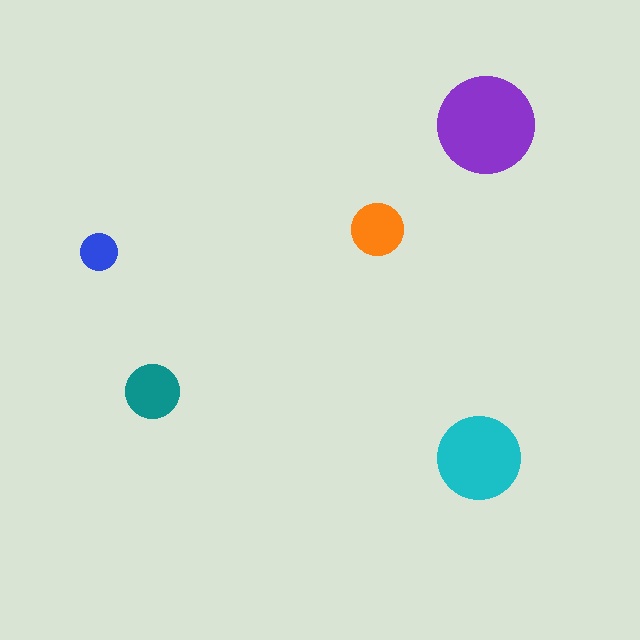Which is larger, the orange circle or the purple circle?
The purple one.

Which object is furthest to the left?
The blue circle is leftmost.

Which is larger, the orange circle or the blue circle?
The orange one.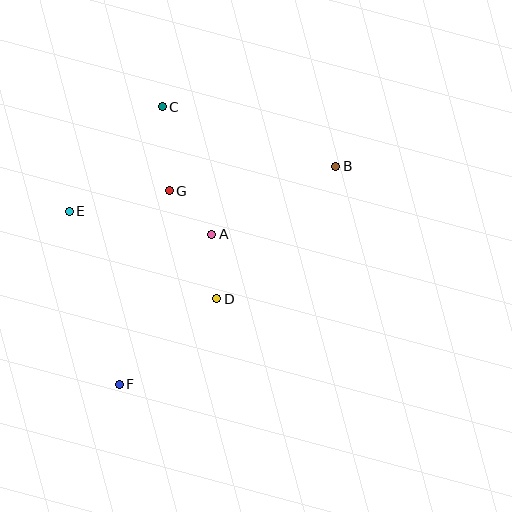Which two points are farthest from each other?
Points B and F are farthest from each other.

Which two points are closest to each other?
Points A and G are closest to each other.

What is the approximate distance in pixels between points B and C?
The distance between B and C is approximately 184 pixels.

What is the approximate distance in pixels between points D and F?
The distance between D and F is approximately 130 pixels.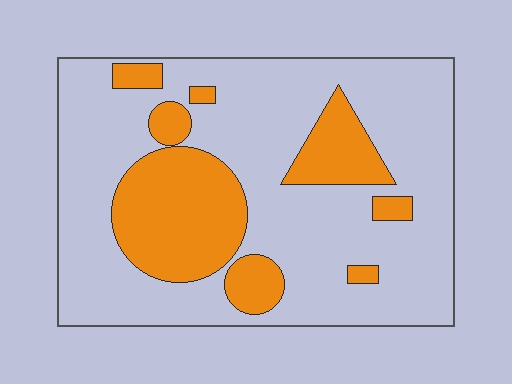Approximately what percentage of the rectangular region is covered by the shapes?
Approximately 25%.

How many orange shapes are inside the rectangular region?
8.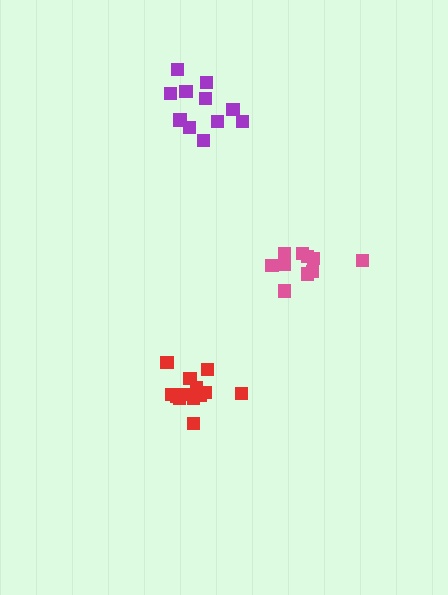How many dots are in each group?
Group 1: 10 dots, Group 2: 11 dots, Group 3: 13 dots (34 total).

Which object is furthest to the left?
The red cluster is leftmost.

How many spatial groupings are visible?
There are 3 spatial groupings.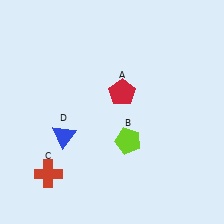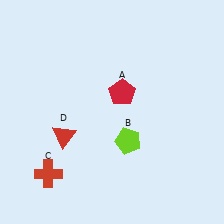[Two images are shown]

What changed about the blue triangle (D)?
In Image 1, D is blue. In Image 2, it changed to red.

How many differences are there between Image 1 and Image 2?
There is 1 difference between the two images.